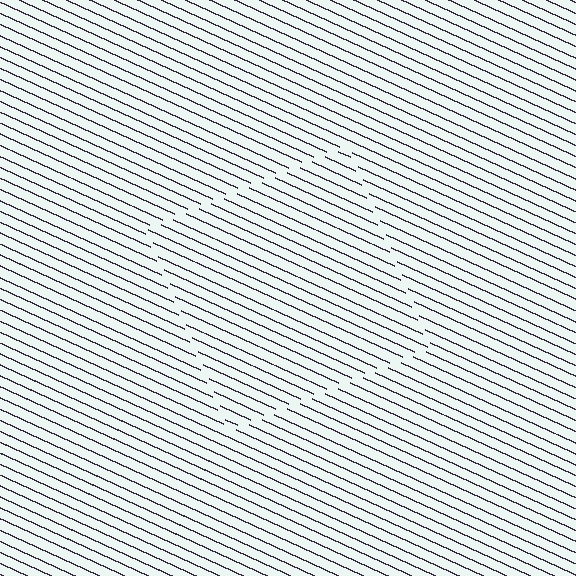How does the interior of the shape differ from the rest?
The interior of the shape contains the same grating, shifted by half a period — the contour is defined by the phase discontinuity where line-ends from the inner and outer gratings abut.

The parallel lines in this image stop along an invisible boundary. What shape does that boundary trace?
An illusory square. The interior of the shape contains the same grating, shifted by half a period — the contour is defined by the phase discontinuity where line-ends from the inner and outer gratings abut.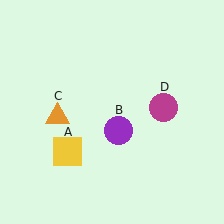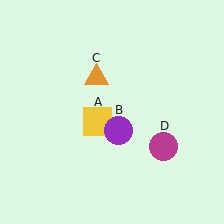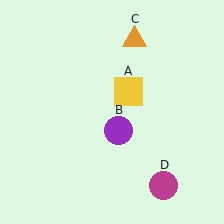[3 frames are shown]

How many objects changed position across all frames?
3 objects changed position: yellow square (object A), orange triangle (object C), magenta circle (object D).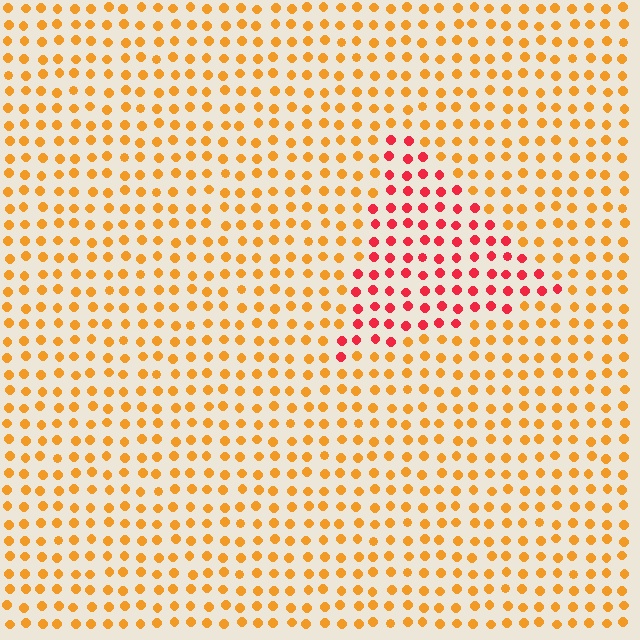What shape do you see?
I see a triangle.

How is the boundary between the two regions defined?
The boundary is defined purely by a slight shift in hue (about 43 degrees). Spacing, size, and orientation are identical on both sides.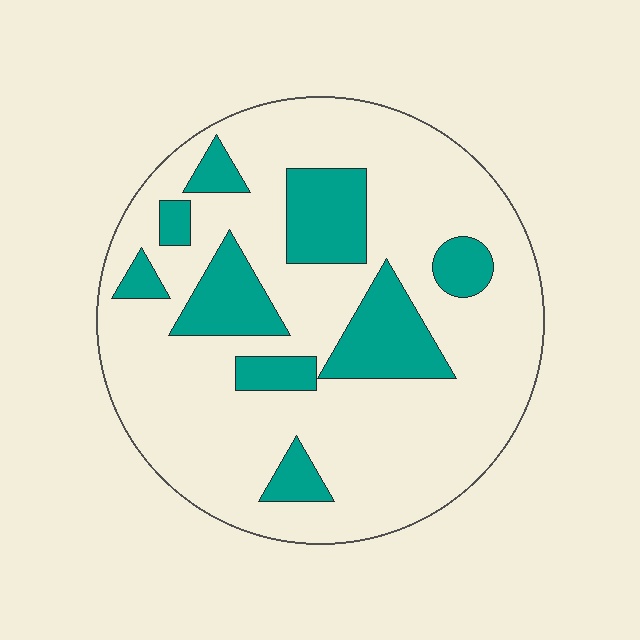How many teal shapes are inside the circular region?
9.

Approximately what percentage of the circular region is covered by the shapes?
Approximately 25%.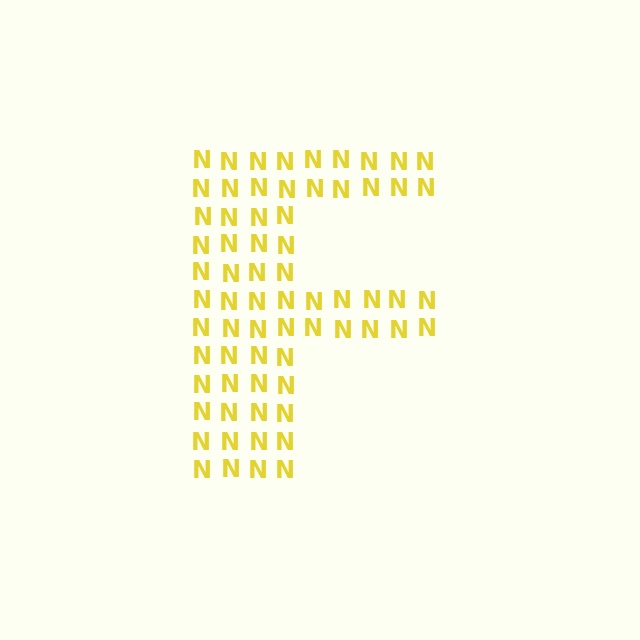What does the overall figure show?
The overall figure shows the letter F.